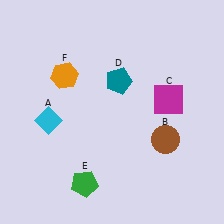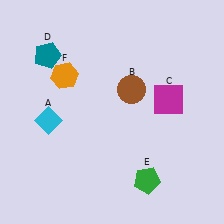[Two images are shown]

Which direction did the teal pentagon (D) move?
The teal pentagon (D) moved left.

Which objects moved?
The objects that moved are: the brown circle (B), the teal pentagon (D), the green pentagon (E).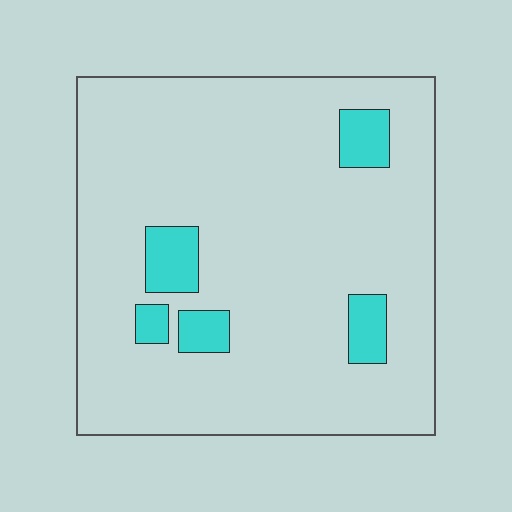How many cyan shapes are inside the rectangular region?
5.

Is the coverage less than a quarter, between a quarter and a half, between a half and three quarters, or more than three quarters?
Less than a quarter.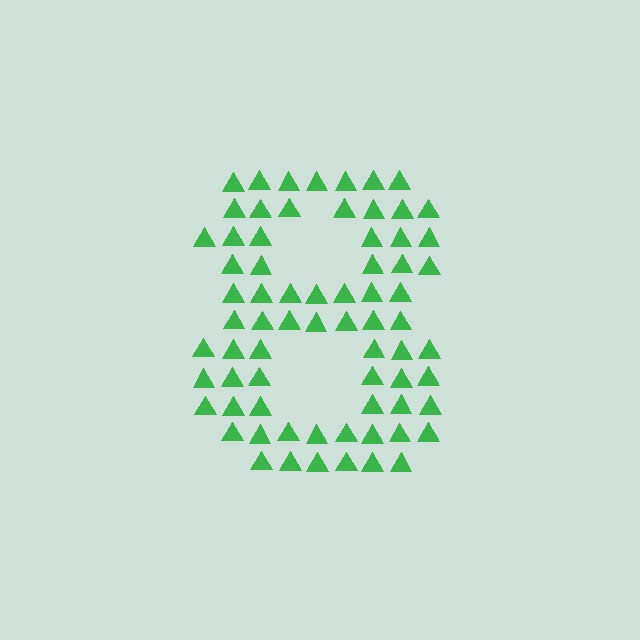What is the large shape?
The large shape is the digit 8.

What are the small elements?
The small elements are triangles.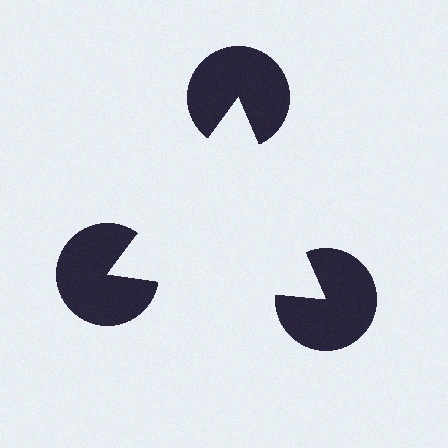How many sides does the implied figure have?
3 sides.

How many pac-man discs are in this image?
There are 3 — one at each vertex of the illusory triangle.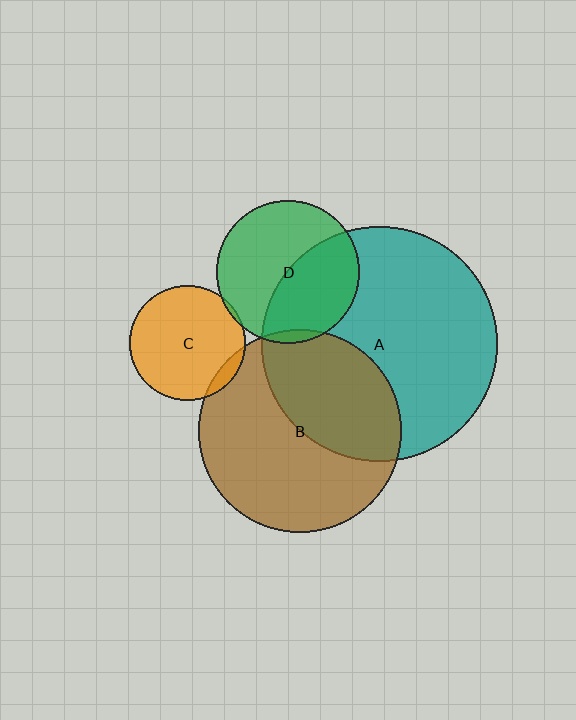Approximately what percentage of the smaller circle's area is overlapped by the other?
Approximately 40%.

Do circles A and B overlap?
Yes.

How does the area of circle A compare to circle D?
Approximately 2.7 times.